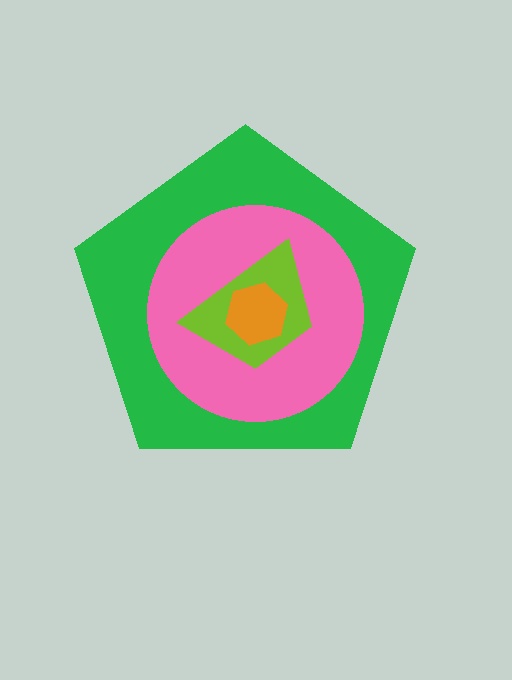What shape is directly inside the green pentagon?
The pink circle.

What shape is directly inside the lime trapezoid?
The orange hexagon.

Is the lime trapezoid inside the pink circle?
Yes.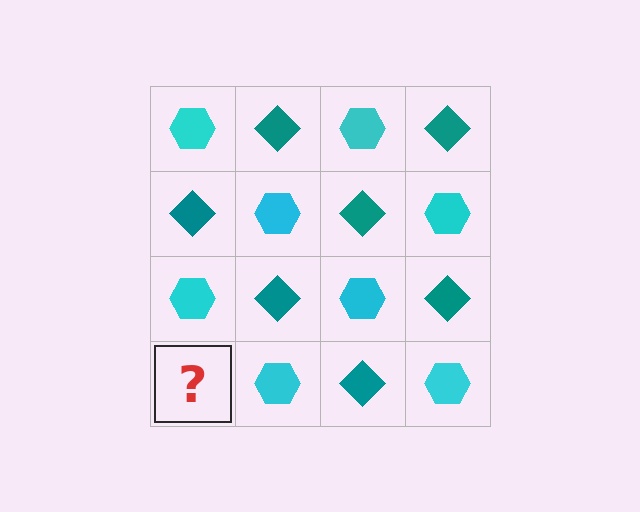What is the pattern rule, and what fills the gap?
The rule is that it alternates cyan hexagon and teal diamond in a checkerboard pattern. The gap should be filled with a teal diamond.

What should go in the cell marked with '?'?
The missing cell should contain a teal diamond.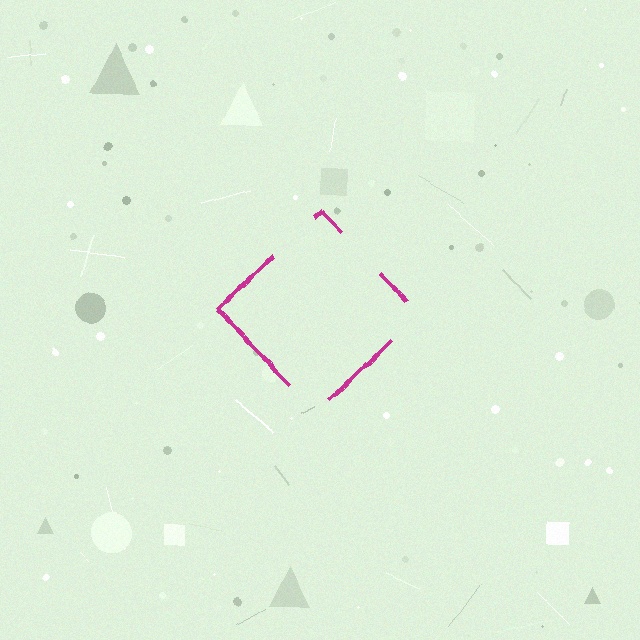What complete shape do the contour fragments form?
The contour fragments form a diamond.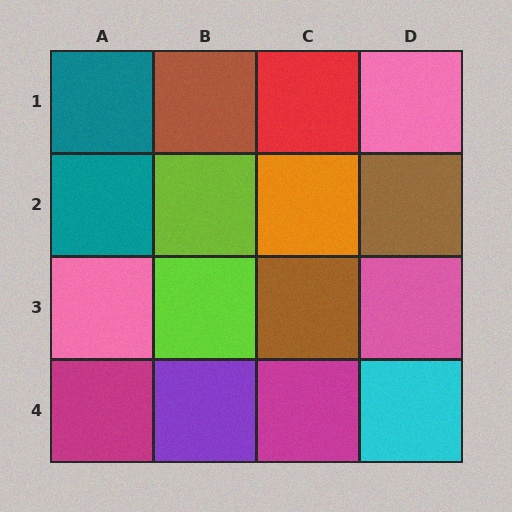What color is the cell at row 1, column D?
Pink.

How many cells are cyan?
1 cell is cyan.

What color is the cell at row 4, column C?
Magenta.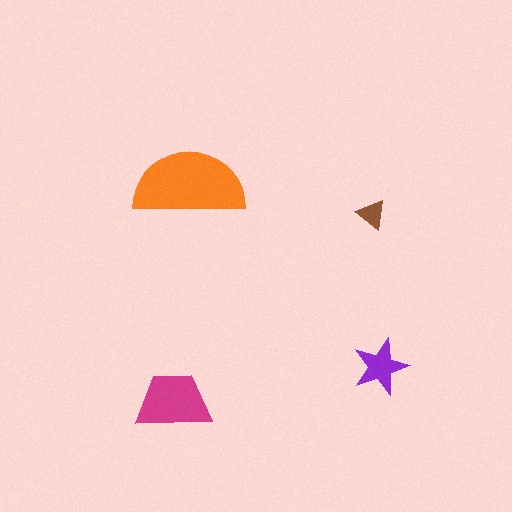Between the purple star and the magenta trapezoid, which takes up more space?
The magenta trapezoid.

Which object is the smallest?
The brown triangle.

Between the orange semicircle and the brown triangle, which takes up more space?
The orange semicircle.